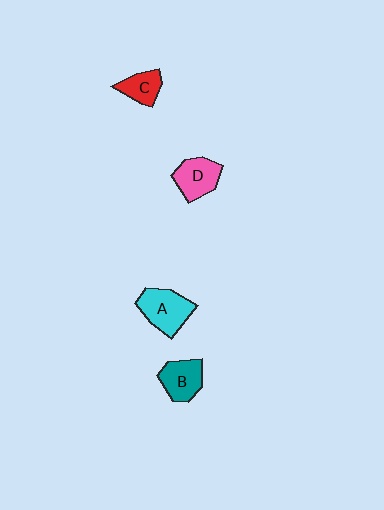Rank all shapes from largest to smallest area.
From largest to smallest: A (cyan), D (pink), B (teal), C (red).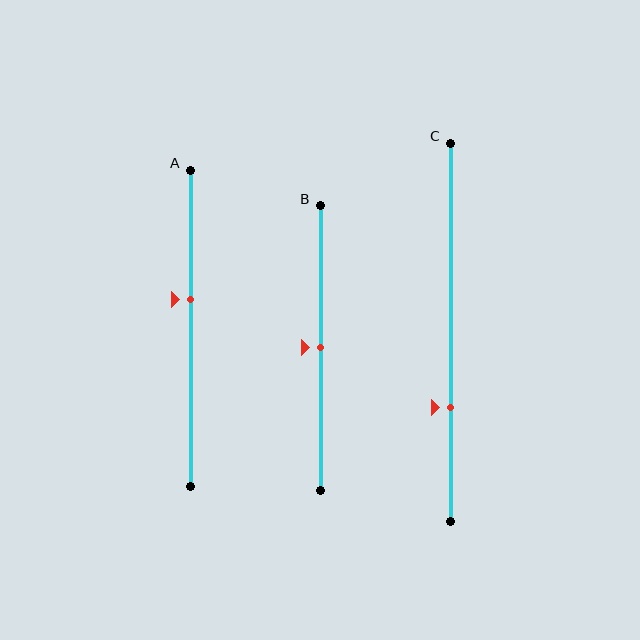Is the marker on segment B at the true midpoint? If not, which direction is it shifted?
Yes, the marker on segment B is at the true midpoint.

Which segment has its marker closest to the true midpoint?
Segment B has its marker closest to the true midpoint.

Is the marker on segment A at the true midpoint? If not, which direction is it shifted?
No, the marker on segment A is shifted upward by about 9% of the segment length.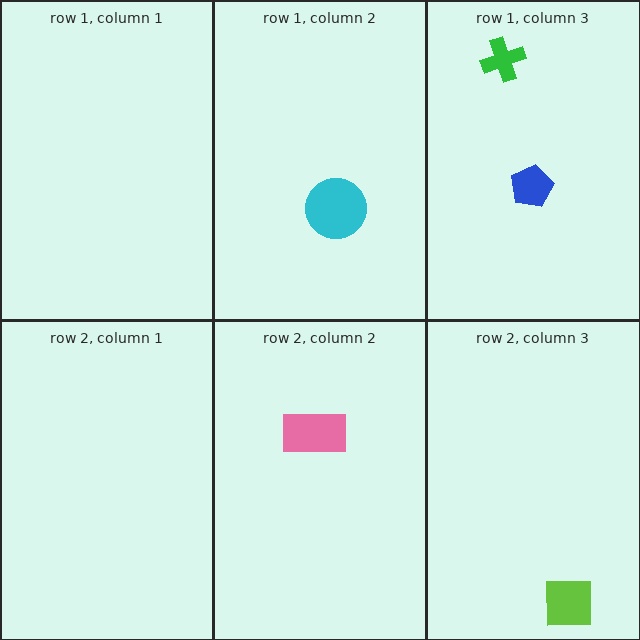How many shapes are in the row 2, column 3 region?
1.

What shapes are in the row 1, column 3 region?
The green cross, the blue pentagon.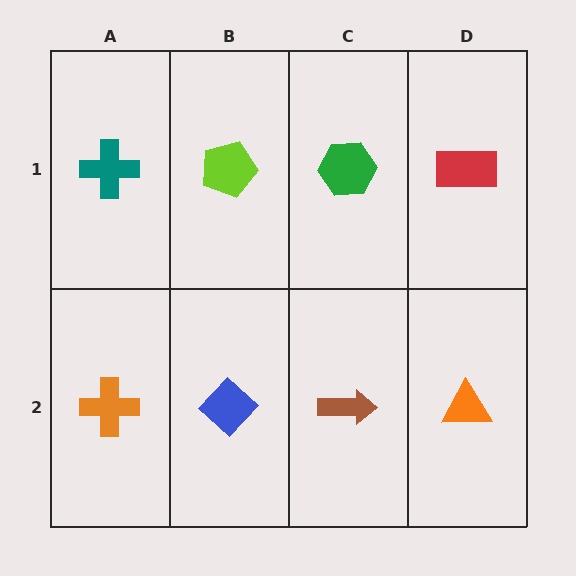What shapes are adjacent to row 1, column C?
A brown arrow (row 2, column C), a lime pentagon (row 1, column B), a red rectangle (row 1, column D).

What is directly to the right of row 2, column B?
A brown arrow.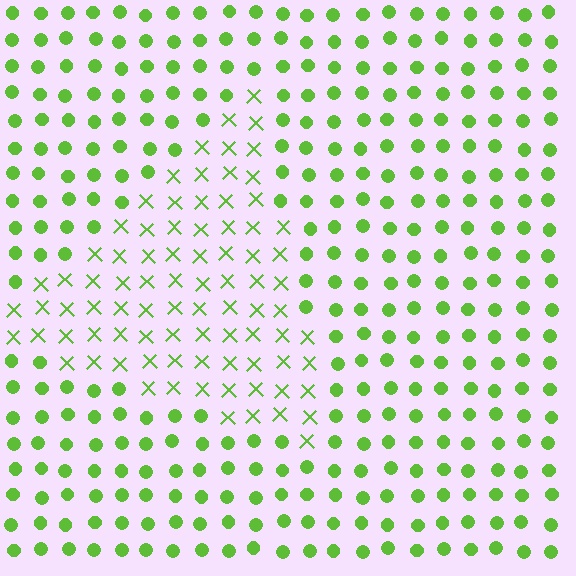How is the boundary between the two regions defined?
The boundary is defined by a change in element shape: X marks inside vs. circles outside. All elements share the same color and spacing.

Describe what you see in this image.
The image is filled with small lime elements arranged in a uniform grid. A triangle-shaped region contains X marks, while the surrounding area contains circles. The boundary is defined purely by the change in element shape.